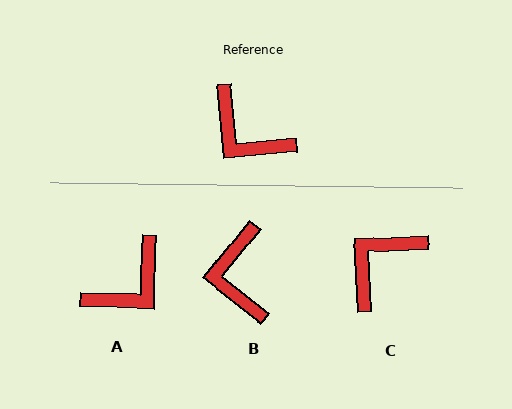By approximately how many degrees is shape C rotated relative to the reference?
Approximately 93 degrees clockwise.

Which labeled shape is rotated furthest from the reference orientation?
C, about 93 degrees away.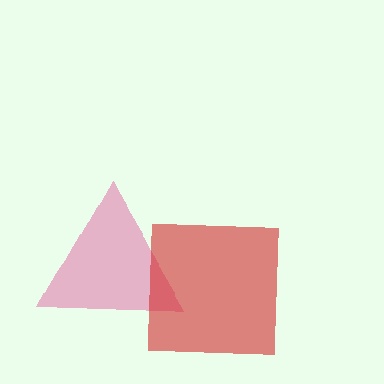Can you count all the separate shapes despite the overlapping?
Yes, there are 2 separate shapes.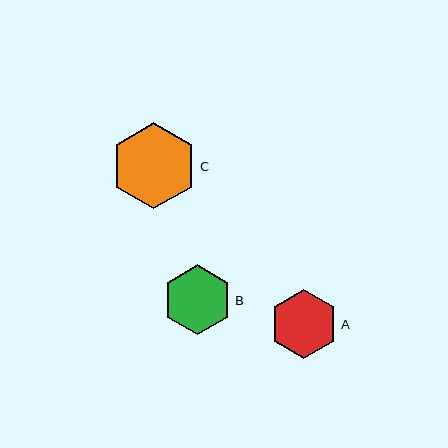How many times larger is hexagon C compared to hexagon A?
Hexagon C is approximately 1.2 times the size of hexagon A.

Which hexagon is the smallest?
Hexagon A is the smallest with a size of approximately 69 pixels.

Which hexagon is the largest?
Hexagon C is the largest with a size of approximately 86 pixels.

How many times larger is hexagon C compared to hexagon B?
Hexagon C is approximately 1.2 times the size of hexagon B.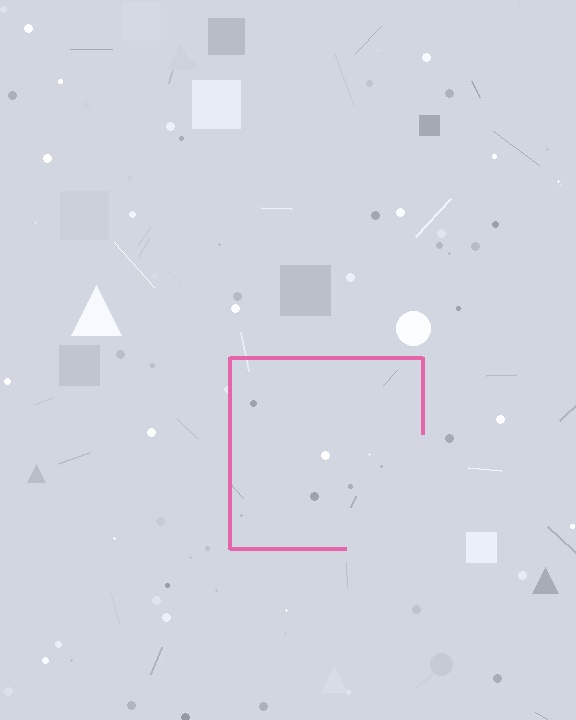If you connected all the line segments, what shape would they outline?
They would outline a square.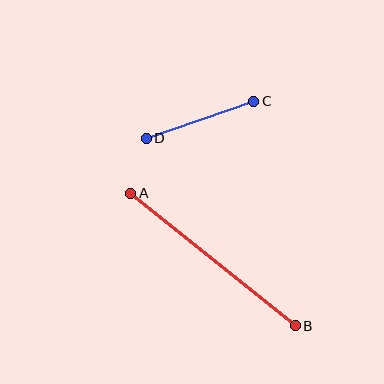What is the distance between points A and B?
The distance is approximately 211 pixels.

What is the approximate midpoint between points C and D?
The midpoint is at approximately (200, 120) pixels.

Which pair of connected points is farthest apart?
Points A and B are farthest apart.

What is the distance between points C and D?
The distance is approximately 113 pixels.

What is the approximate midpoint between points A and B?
The midpoint is at approximately (213, 260) pixels.